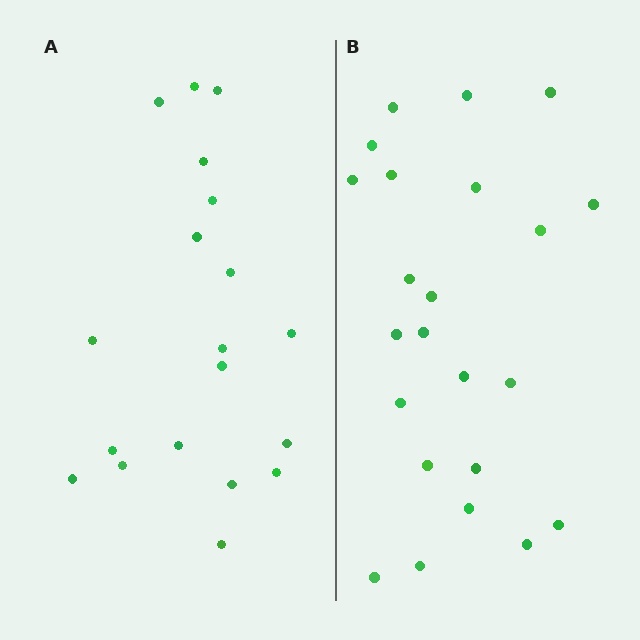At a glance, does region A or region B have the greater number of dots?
Region B (the right region) has more dots.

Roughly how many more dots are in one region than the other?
Region B has about 4 more dots than region A.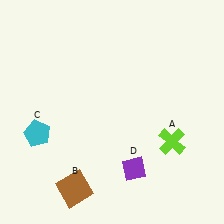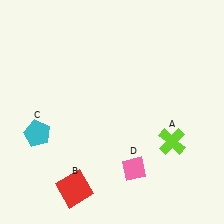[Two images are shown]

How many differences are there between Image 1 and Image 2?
There are 2 differences between the two images.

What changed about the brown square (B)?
In Image 1, B is brown. In Image 2, it changed to red.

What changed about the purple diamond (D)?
In Image 1, D is purple. In Image 2, it changed to pink.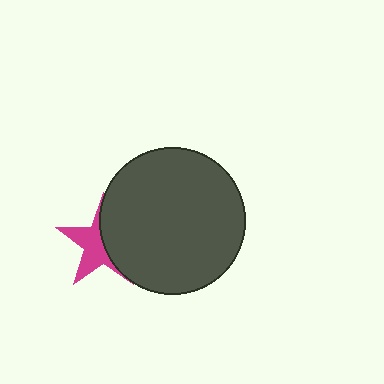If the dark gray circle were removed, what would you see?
You would see the complete magenta star.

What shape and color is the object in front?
The object in front is a dark gray circle.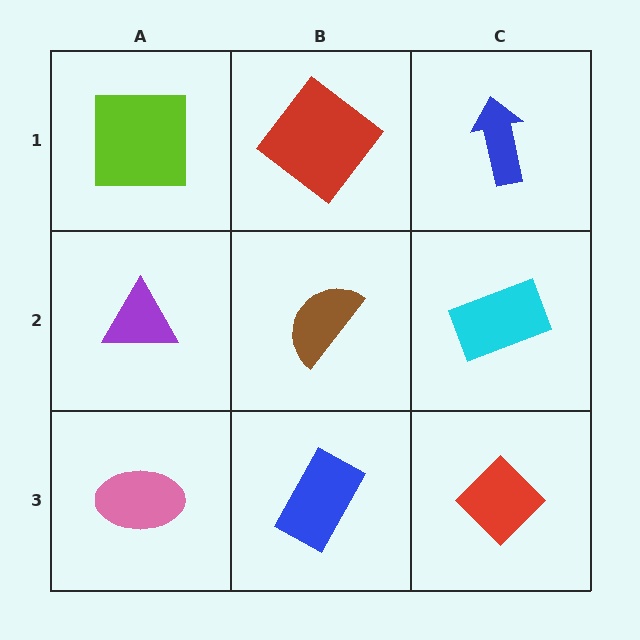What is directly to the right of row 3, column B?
A red diamond.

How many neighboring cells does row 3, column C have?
2.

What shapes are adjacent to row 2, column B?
A red diamond (row 1, column B), a blue rectangle (row 3, column B), a purple triangle (row 2, column A), a cyan rectangle (row 2, column C).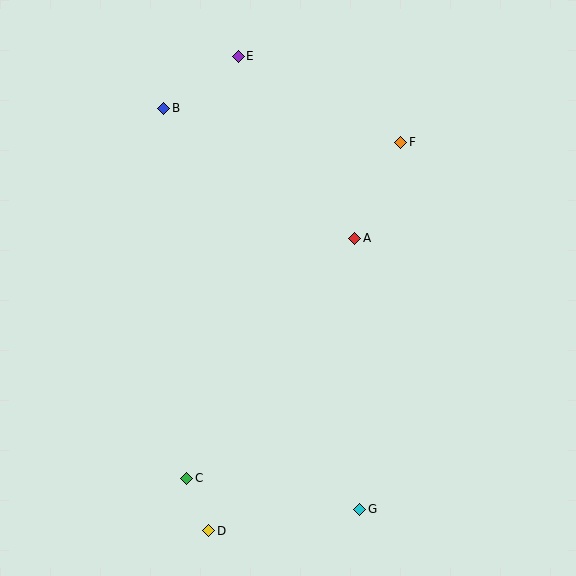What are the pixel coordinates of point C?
Point C is at (187, 478).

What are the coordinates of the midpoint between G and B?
The midpoint between G and B is at (262, 309).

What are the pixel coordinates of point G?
Point G is at (360, 509).